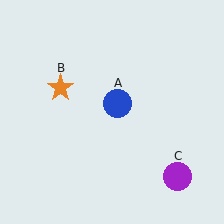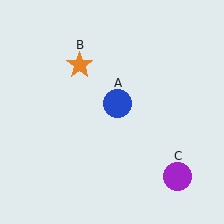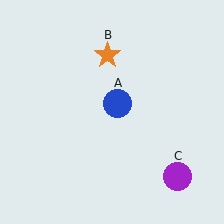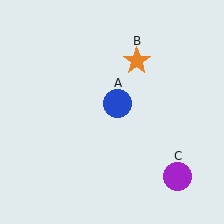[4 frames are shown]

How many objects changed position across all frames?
1 object changed position: orange star (object B).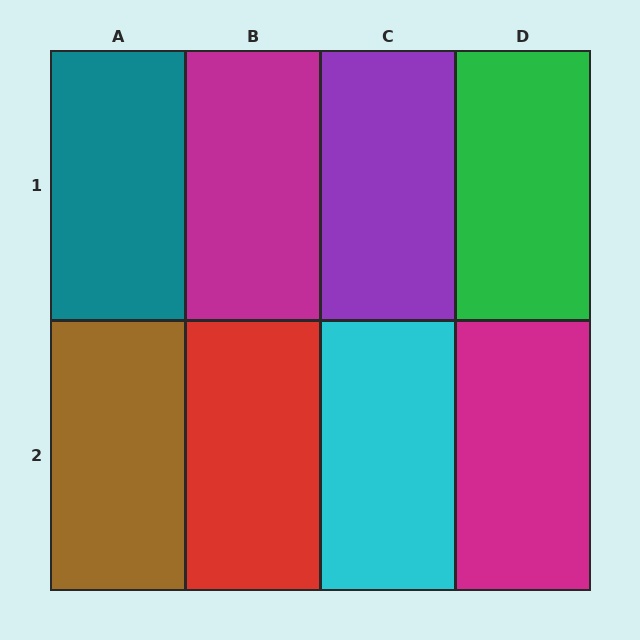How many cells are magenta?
2 cells are magenta.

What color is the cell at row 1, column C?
Purple.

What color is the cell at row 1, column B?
Magenta.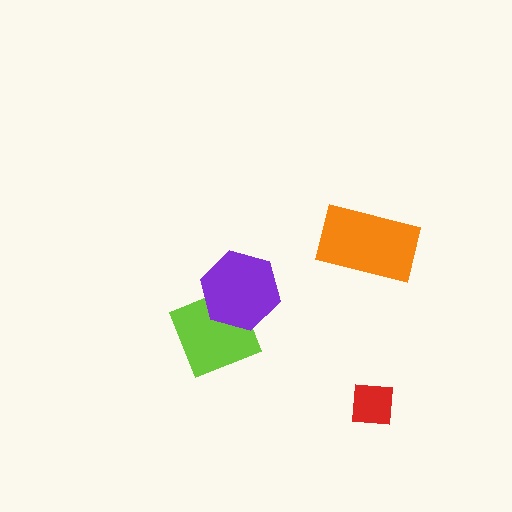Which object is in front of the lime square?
The purple hexagon is in front of the lime square.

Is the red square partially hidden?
No, no other shape covers it.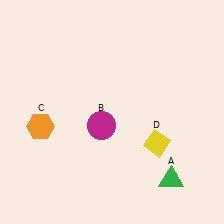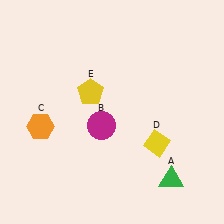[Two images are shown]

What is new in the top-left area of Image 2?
A yellow pentagon (E) was added in the top-left area of Image 2.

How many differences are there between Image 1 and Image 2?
There is 1 difference between the two images.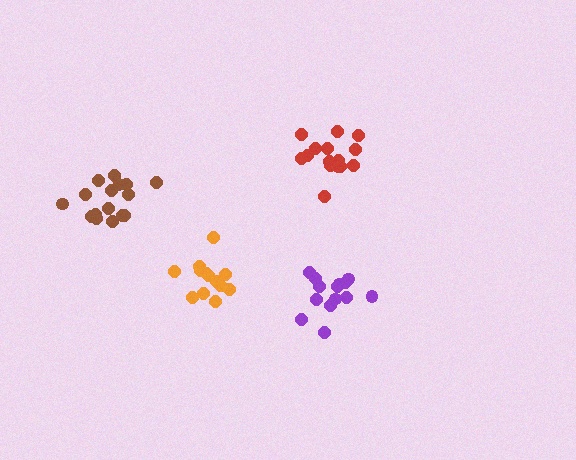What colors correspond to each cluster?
The clusters are colored: orange, red, purple, brown.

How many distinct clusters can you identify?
There are 4 distinct clusters.